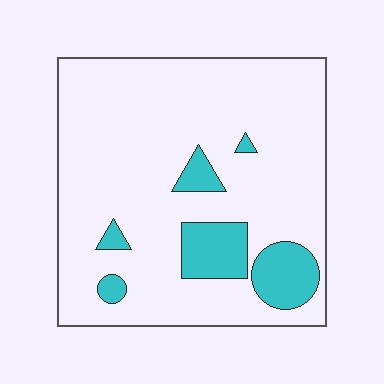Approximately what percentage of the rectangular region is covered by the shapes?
Approximately 15%.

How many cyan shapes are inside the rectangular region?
6.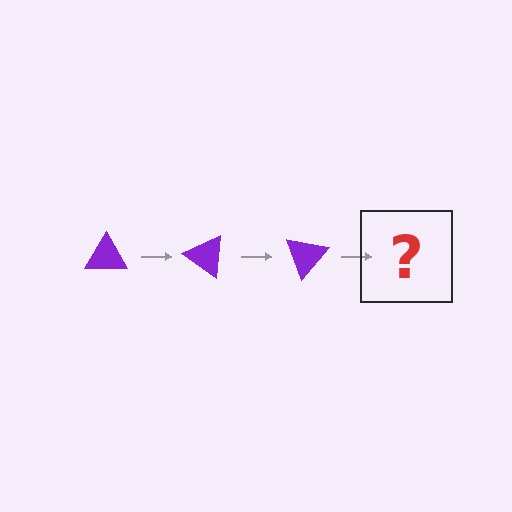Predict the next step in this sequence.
The next step is a purple triangle rotated 105 degrees.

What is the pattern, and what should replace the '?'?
The pattern is that the triangle rotates 35 degrees each step. The '?' should be a purple triangle rotated 105 degrees.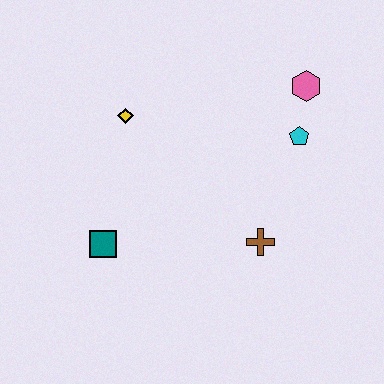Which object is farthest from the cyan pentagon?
The teal square is farthest from the cyan pentagon.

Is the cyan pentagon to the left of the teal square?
No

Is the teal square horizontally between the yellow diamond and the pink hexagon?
No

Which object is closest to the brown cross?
The cyan pentagon is closest to the brown cross.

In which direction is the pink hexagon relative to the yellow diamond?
The pink hexagon is to the right of the yellow diamond.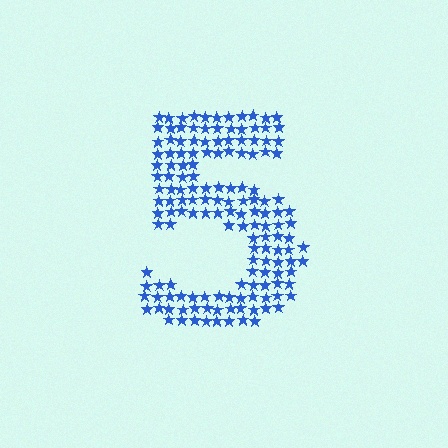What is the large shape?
The large shape is the digit 5.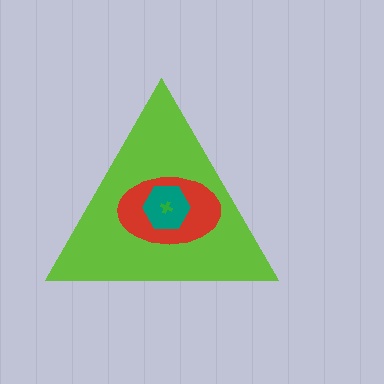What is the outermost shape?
The lime triangle.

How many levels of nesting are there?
4.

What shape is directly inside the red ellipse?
The teal hexagon.